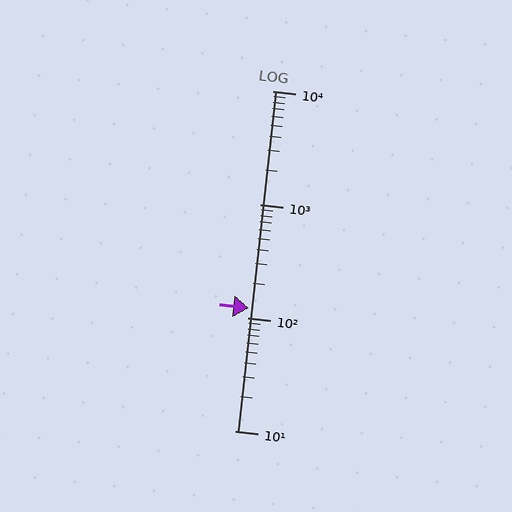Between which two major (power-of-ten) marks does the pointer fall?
The pointer is between 100 and 1000.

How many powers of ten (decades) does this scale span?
The scale spans 3 decades, from 10 to 10000.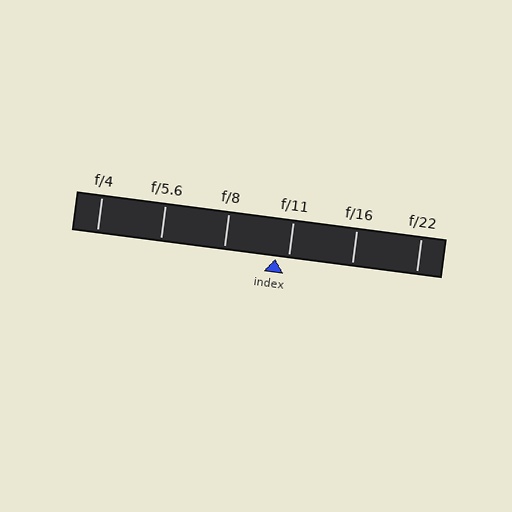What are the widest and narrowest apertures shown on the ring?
The widest aperture shown is f/4 and the narrowest is f/22.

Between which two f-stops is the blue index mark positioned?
The index mark is between f/8 and f/11.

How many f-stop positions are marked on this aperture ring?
There are 6 f-stop positions marked.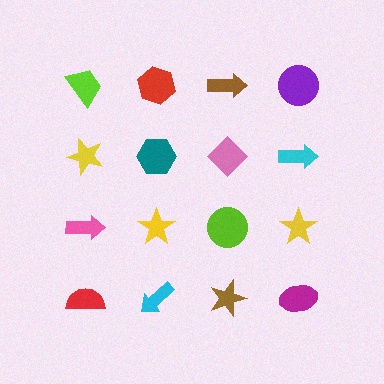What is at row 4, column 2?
A cyan arrow.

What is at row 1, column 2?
A red hexagon.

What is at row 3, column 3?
A lime circle.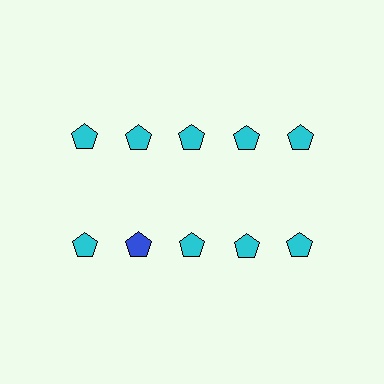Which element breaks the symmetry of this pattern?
The blue pentagon in the second row, second from left column breaks the symmetry. All other shapes are cyan pentagons.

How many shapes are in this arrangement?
There are 10 shapes arranged in a grid pattern.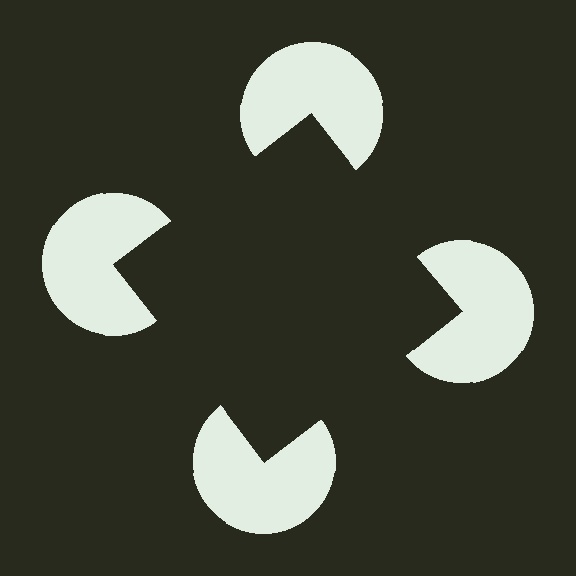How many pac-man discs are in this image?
There are 4 — one at each vertex of the illusory square.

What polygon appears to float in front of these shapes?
An illusory square — its edges are inferred from the aligned wedge cuts in the pac-man discs, not physically drawn.